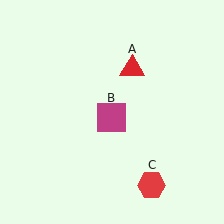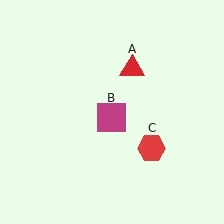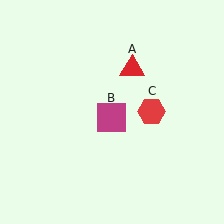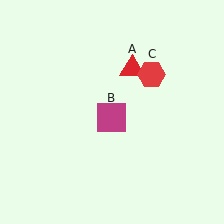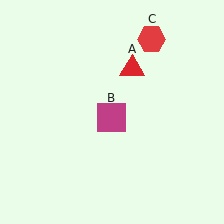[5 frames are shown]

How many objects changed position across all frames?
1 object changed position: red hexagon (object C).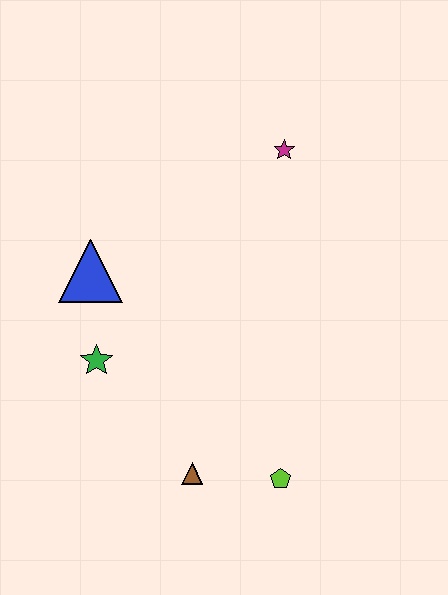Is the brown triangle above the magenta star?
No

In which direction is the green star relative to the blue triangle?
The green star is below the blue triangle.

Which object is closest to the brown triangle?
The lime pentagon is closest to the brown triangle.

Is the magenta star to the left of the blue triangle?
No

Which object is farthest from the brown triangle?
The magenta star is farthest from the brown triangle.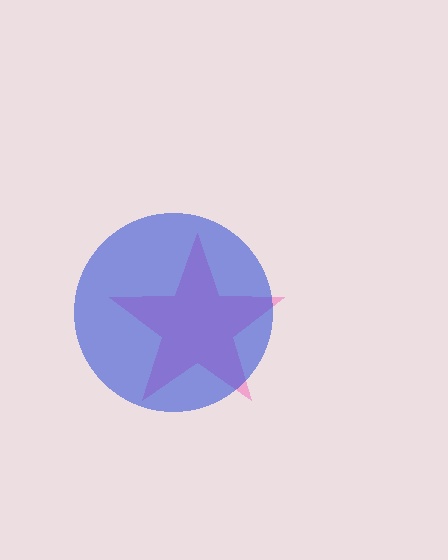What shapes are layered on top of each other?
The layered shapes are: a pink star, a blue circle.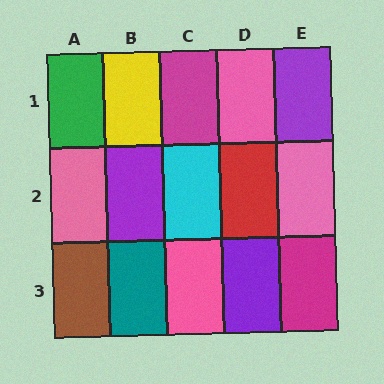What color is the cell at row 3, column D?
Purple.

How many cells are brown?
1 cell is brown.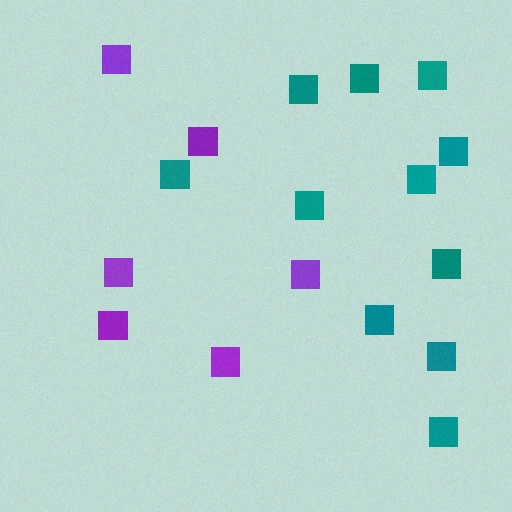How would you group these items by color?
There are 2 groups: one group of purple squares (6) and one group of teal squares (11).